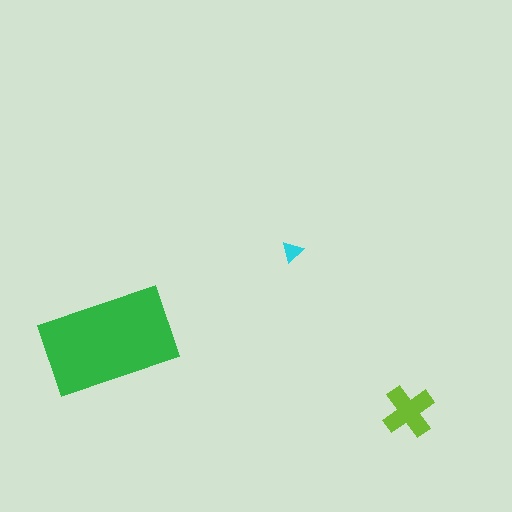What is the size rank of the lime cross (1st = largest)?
2nd.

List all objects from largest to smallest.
The green rectangle, the lime cross, the cyan triangle.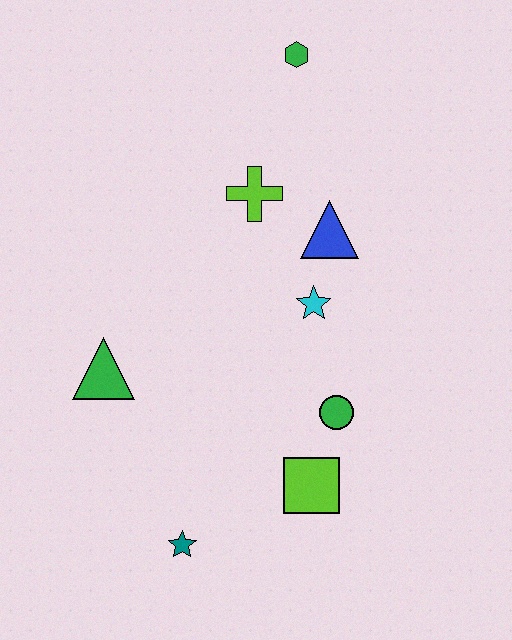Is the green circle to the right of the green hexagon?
Yes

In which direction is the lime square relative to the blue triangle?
The lime square is below the blue triangle.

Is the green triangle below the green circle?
No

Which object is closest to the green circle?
The lime square is closest to the green circle.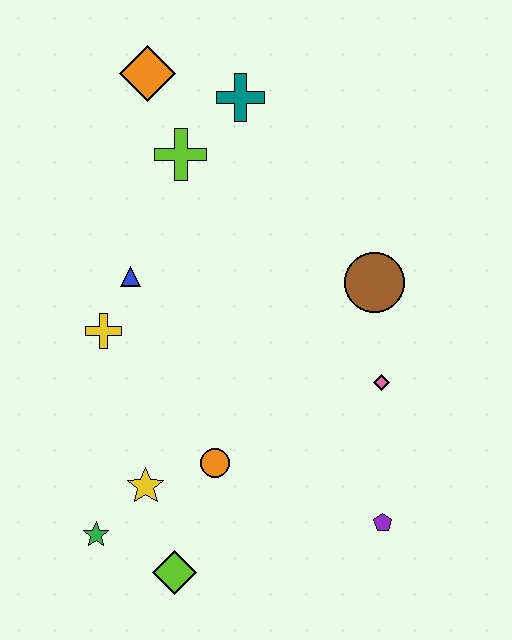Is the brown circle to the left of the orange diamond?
No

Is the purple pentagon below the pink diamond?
Yes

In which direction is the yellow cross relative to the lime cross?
The yellow cross is below the lime cross.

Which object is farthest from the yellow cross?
The purple pentagon is farthest from the yellow cross.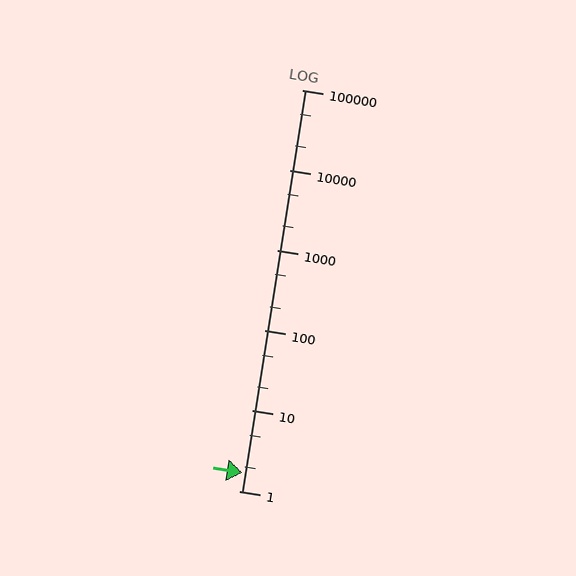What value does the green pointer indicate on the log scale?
The pointer indicates approximately 1.7.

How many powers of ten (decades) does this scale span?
The scale spans 5 decades, from 1 to 100000.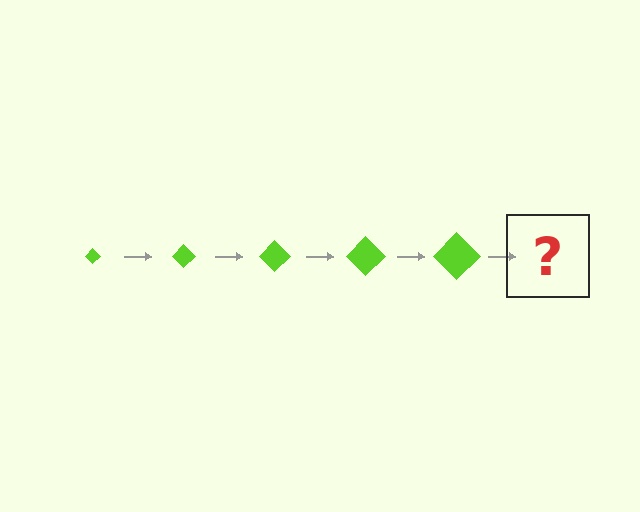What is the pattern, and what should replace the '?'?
The pattern is that the diamond gets progressively larger each step. The '?' should be a lime diamond, larger than the previous one.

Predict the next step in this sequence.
The next step is a lime diamond, larger than the previous one.